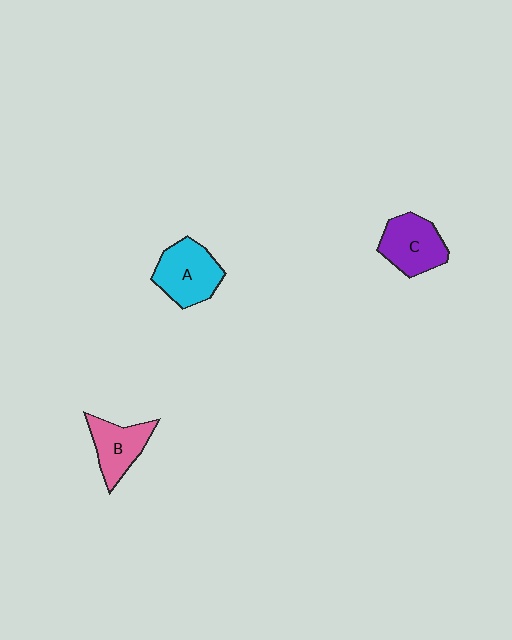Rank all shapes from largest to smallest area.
From largest to smallest: A (cyan), C (purple), B (pink).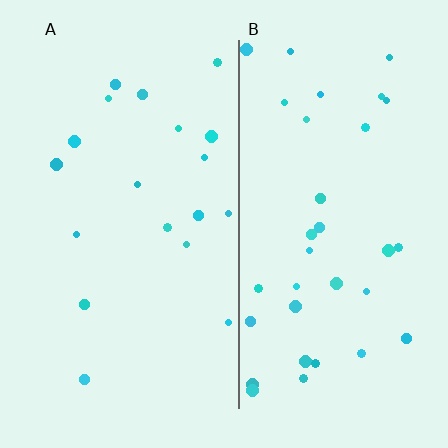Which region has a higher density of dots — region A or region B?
B (the right).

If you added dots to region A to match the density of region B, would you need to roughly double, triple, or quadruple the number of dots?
Approximately double.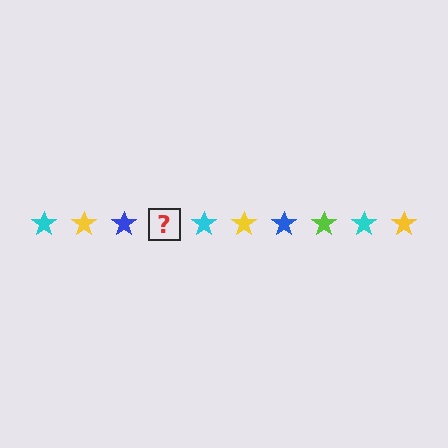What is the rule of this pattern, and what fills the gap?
The rule is that the pattern cycles through cyan, yellow, blue, lime stars. The gap should be filled with a lime star.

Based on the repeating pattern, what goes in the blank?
The blank should be a lime star.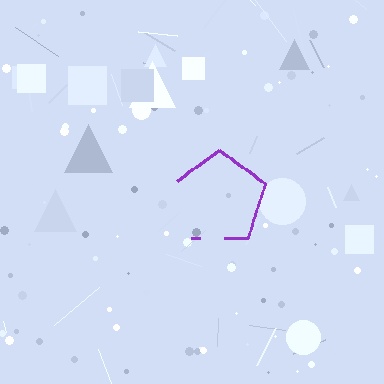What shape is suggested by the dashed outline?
The dashed outline suggests a pentagon.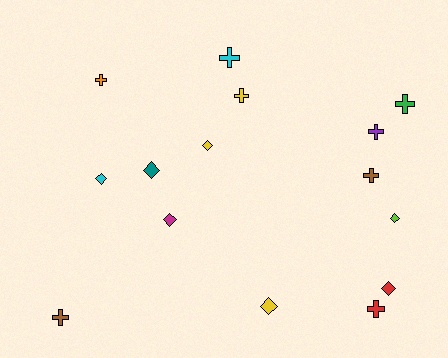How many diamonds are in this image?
There are 7 diamonds.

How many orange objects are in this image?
There is 1 orange object.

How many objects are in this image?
There are 15 objects.